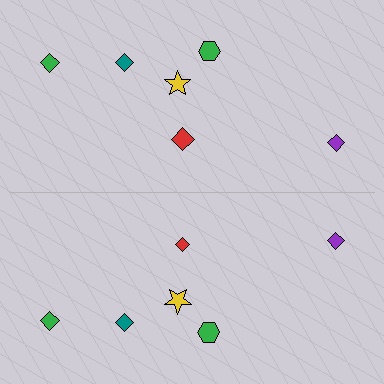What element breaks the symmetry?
The red diamond on the bottom side has a different size than its mirror counterpart.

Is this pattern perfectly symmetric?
No, the pattern is not perfectly symmetric. The red diamond on the bottom side has a different size than its mirror counterpart.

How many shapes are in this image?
There are 12 shapes in this image.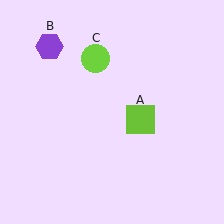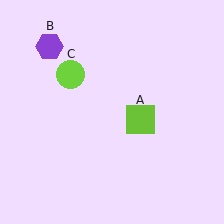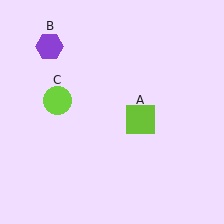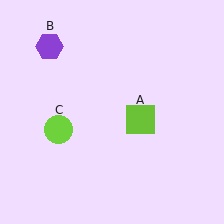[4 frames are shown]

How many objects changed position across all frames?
1 object changed position: lime circle (object C).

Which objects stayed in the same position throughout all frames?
Lime square (object A) and purple hexagon (object B) remained stationary.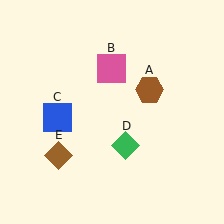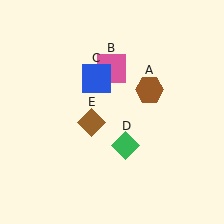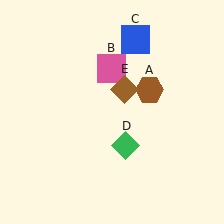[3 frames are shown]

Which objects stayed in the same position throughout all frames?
Brown hexagon (object A) and pink square (object B) and green diamond (object D) remained stationary.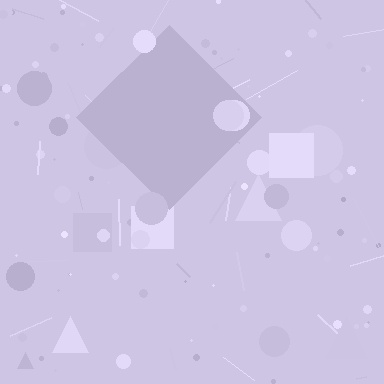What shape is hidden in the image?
A diamond is hidden in the image.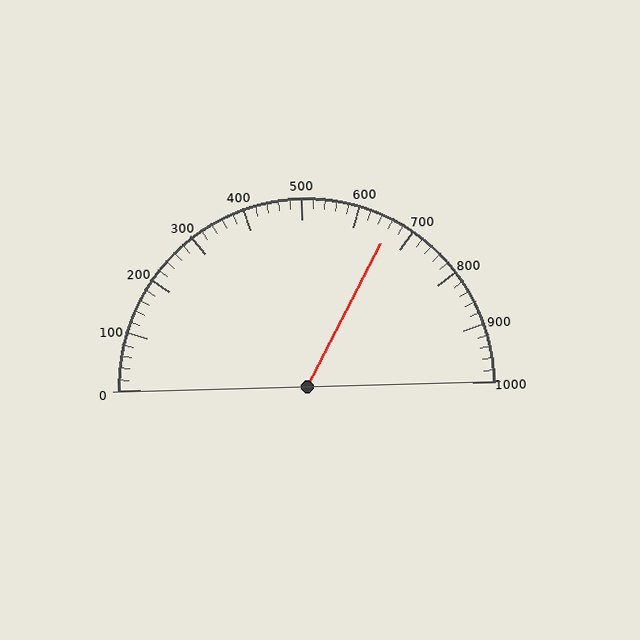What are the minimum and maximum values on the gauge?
The gauge ranges from 0 to 1000.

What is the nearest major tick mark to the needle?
The nearest major tick mark is 700.